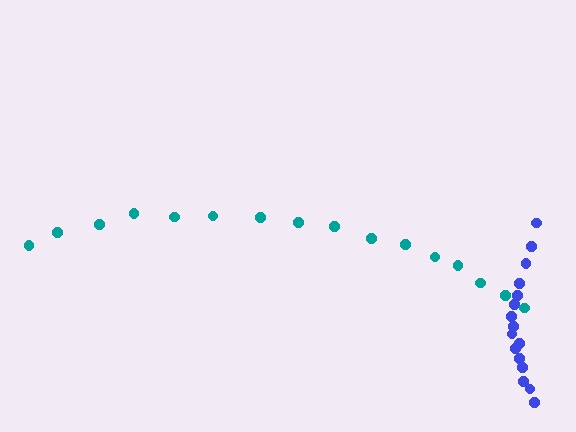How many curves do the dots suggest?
There are 2 distinct paths.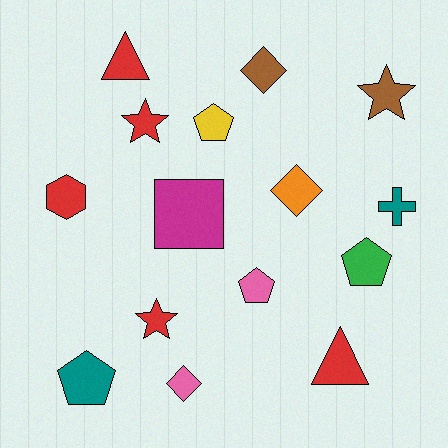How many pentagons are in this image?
There are 4 pentagons.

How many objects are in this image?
There are 15 objects.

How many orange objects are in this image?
There is 1 orange object.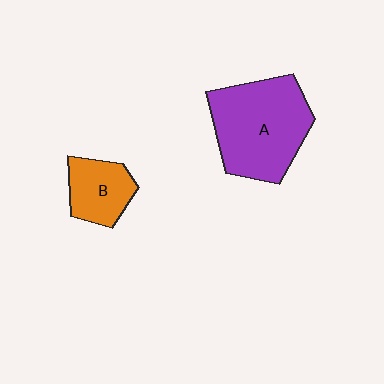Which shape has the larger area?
Shape A (purple).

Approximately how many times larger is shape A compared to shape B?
Approximately 2.2 times.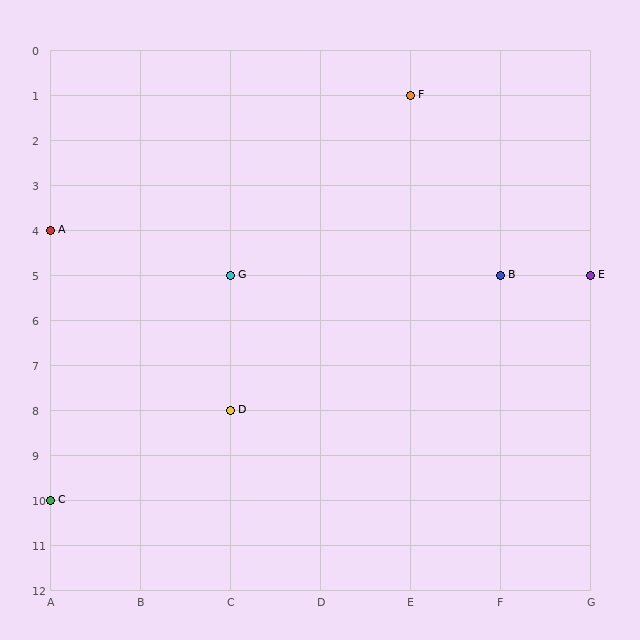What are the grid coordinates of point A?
Point A is at grid coordinates (A, 4).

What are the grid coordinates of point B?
Point B is at grid coordinates (F, 5).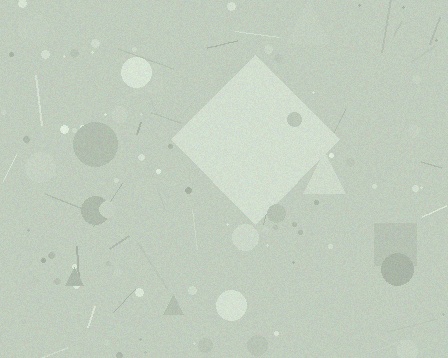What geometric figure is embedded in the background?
A diamond is embedded in the background.